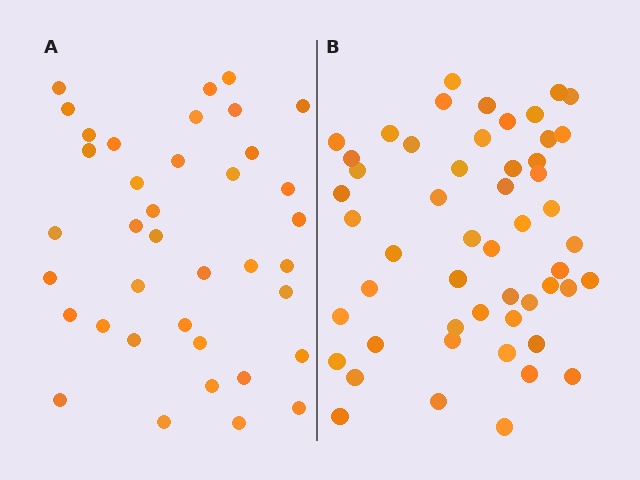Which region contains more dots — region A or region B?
Region B (the right region) has more dots.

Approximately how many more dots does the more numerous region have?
Region B has approximately 15 more dots than region A.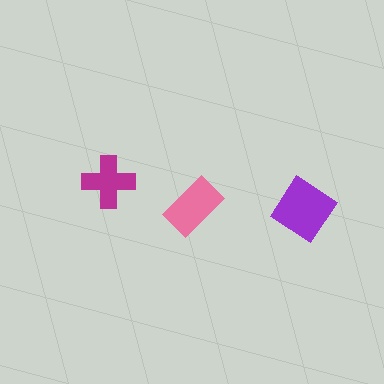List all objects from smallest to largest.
The magenta cross, the pink rectangle, the purple diamond.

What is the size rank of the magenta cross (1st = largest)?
3rd.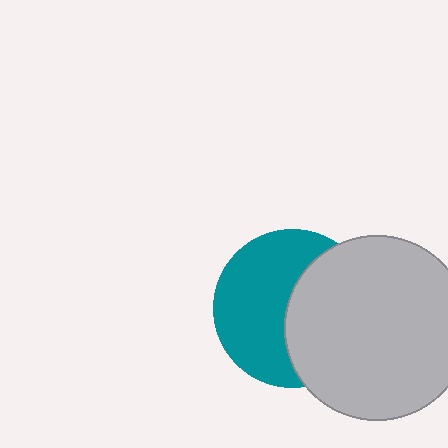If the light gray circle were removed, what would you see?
You would see the complete teal circle.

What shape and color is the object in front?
The object in front is a light gray circle.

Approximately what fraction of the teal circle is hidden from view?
Roughly 45% of the teal circle is hidden behind the light gray circle.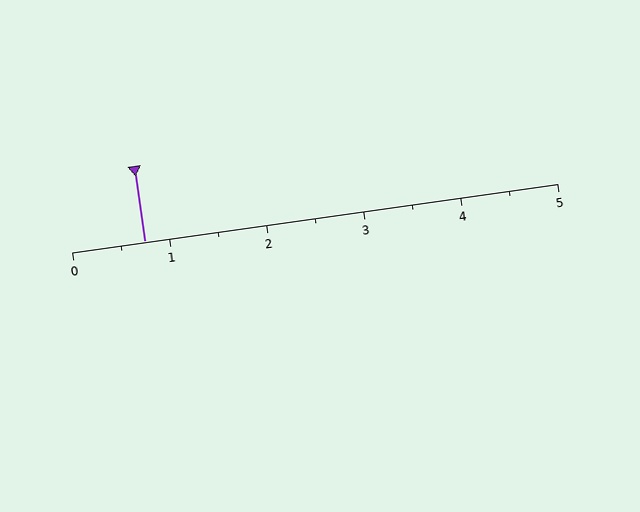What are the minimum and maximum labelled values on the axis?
The axis runs from 0 to 5.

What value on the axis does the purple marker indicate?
The marker indicates approximately 0.8.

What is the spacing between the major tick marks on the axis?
The major ticks are spaced 1 apart.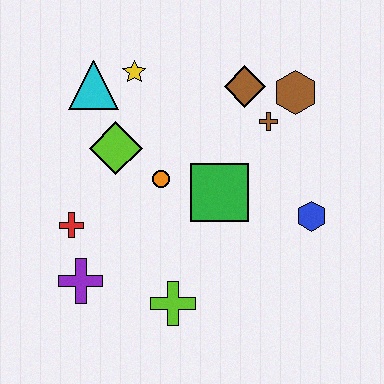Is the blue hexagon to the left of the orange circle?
No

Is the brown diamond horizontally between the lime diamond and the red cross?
No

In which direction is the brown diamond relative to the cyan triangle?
The brown diamond is to the right of the cyan triangle.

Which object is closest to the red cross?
The purple cross is closest to the red cross.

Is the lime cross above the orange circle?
No